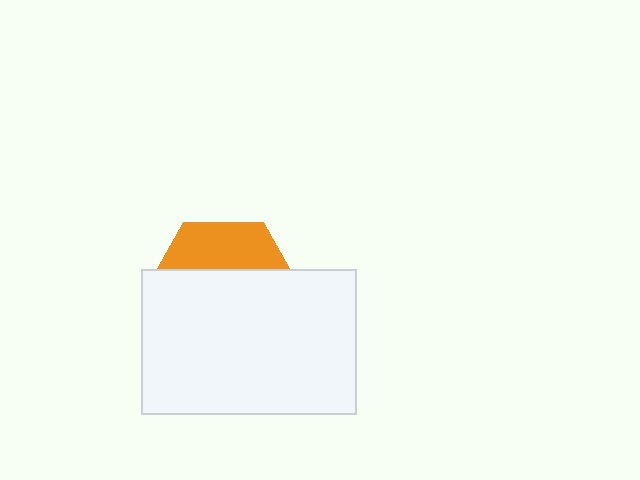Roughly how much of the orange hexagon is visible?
A small part of it is visible (roughly 31%).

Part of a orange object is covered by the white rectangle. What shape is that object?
It is a hexagon.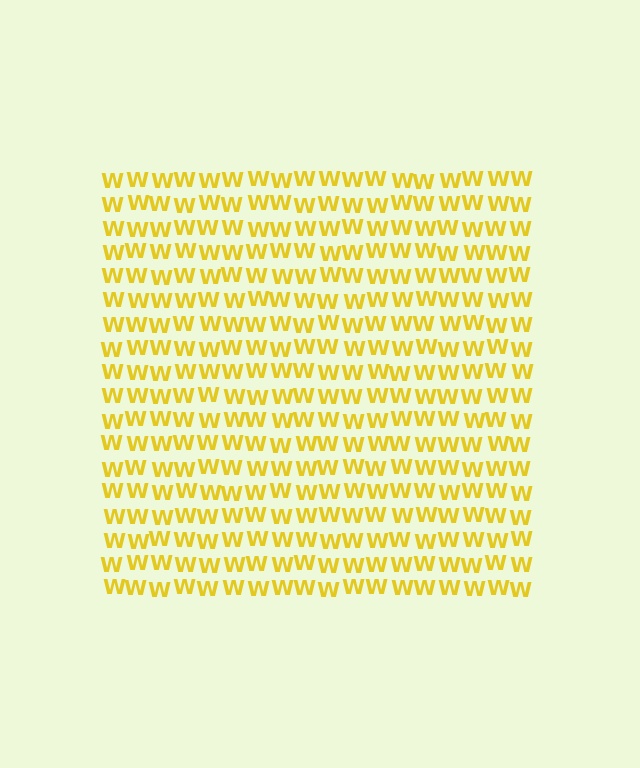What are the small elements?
The small elements are letter W's.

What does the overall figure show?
The overall figure shows a square.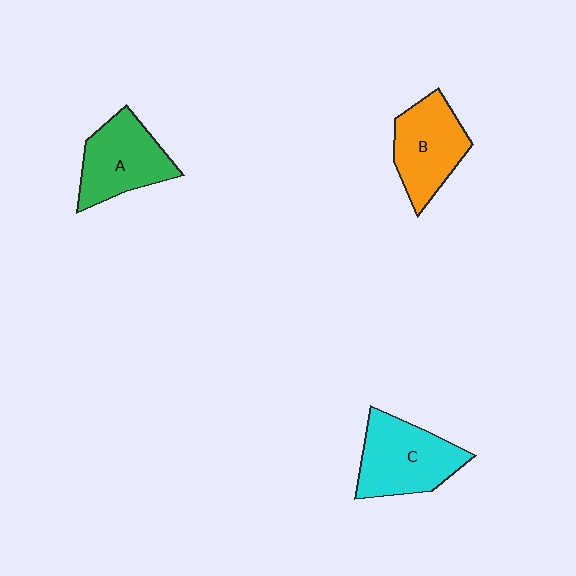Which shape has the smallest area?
Shape B (orange).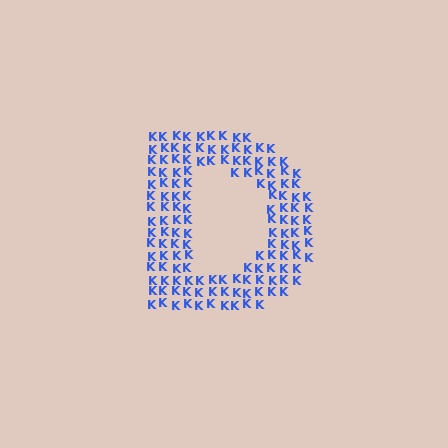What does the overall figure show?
The overall figure shows the letter D.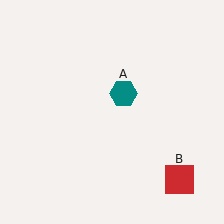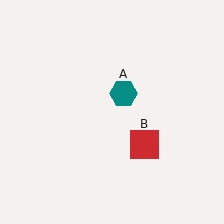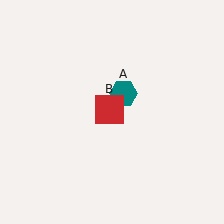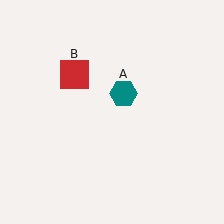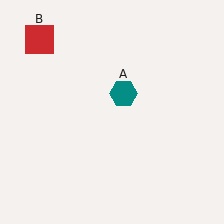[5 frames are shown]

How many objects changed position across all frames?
1 object changed position: red square (object B).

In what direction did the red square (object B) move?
The red square (object B) moved up and to the left.